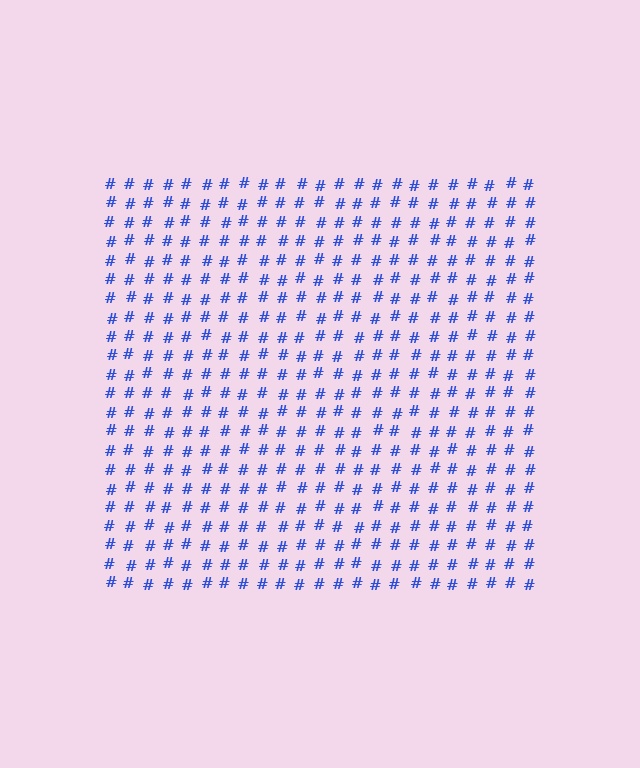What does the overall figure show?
The overall figure shows a square.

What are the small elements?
The small elements are hash symbols.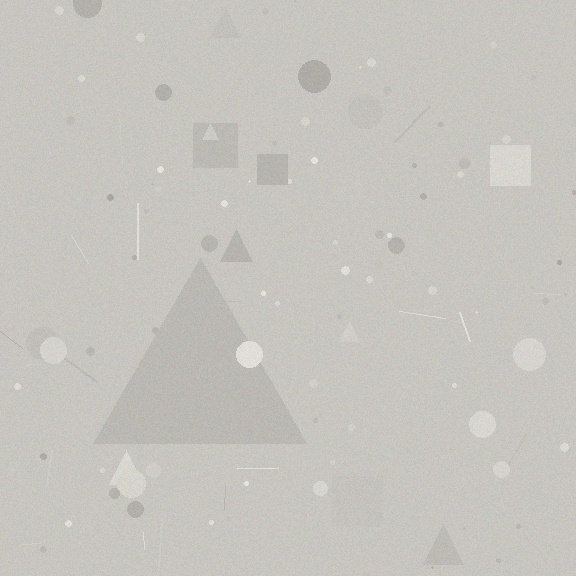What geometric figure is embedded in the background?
A triangle is embedded in the background.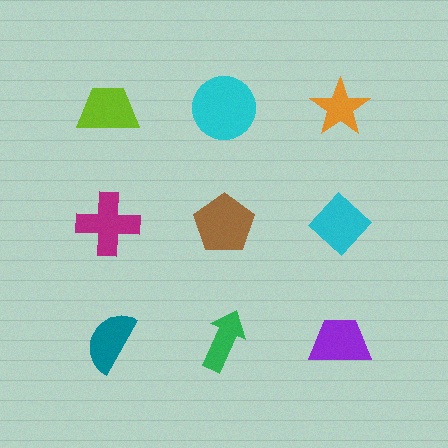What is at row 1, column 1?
A lime trapezoid.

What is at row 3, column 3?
A purple trapezoid.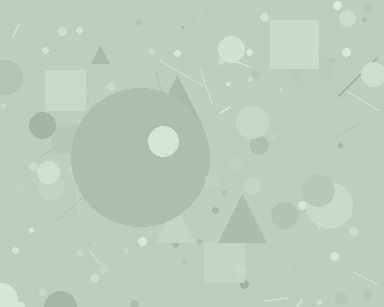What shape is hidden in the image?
A circle is hidden in the image.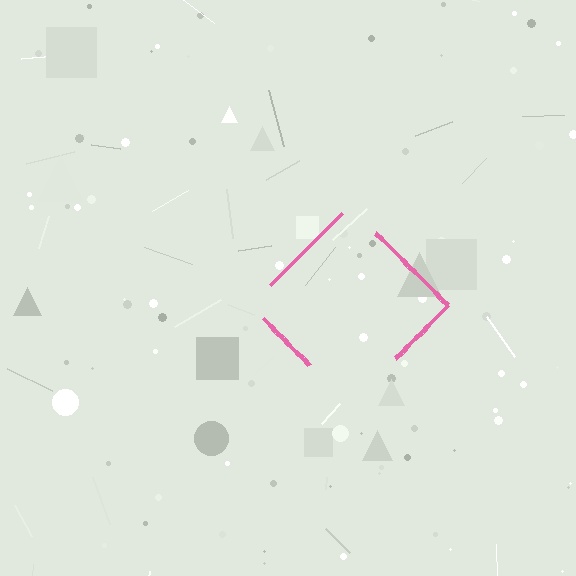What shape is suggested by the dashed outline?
The dashed outline suggests a diamond.